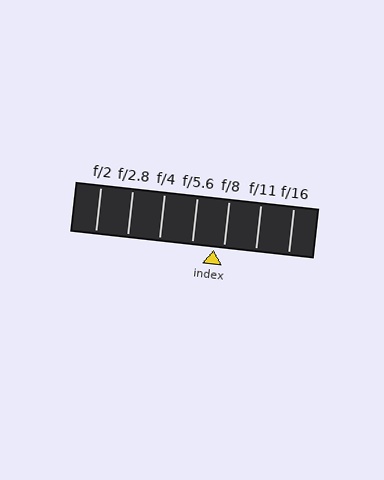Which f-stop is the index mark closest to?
The index mark is closest to f/8.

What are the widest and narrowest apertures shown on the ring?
The widest aperture shown is f/2 and the narrowest is f/16.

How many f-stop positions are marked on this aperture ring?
There are 7 f-stop positions marked.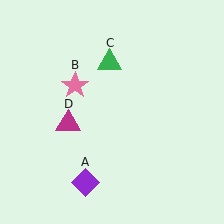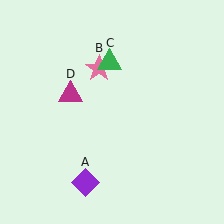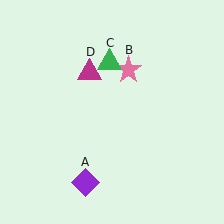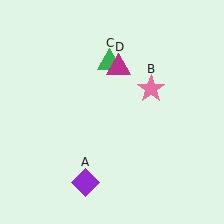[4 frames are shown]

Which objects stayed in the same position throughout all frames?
Purple diamond (object A) and green triangle (object C) remained stationary.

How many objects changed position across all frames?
2 objects changed position: pink star (object B), magenta triangle (object D).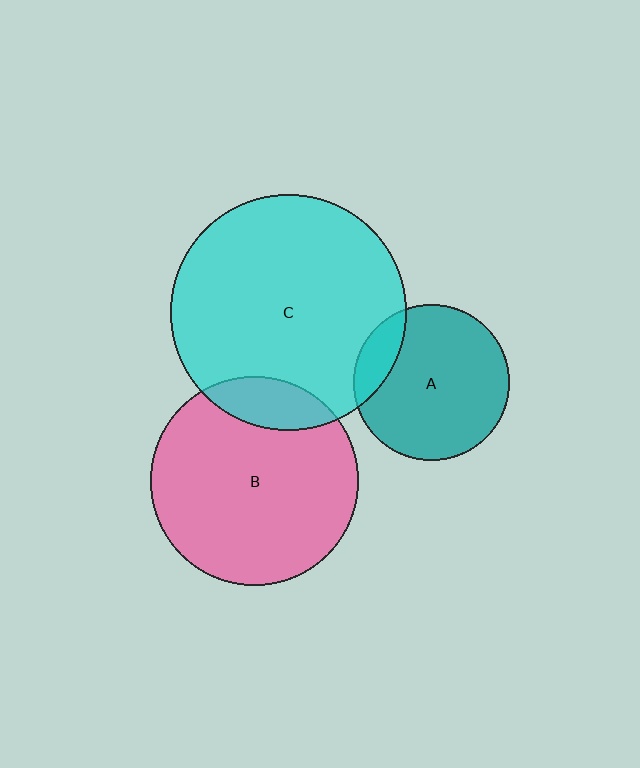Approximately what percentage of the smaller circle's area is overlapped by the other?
Approximately 15%.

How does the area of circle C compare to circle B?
Approximately 1.3 times.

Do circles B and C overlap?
Yes.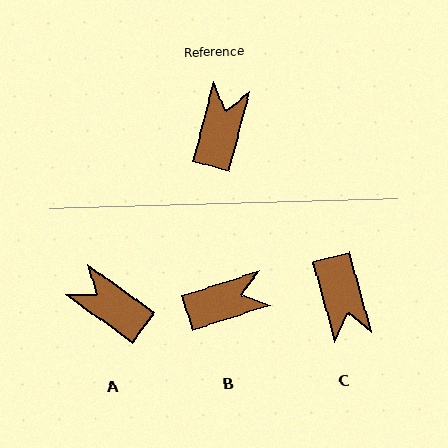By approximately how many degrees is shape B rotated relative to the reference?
Approximately 57 degrees clockwise.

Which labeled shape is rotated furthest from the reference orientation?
C, about 149 degrees away.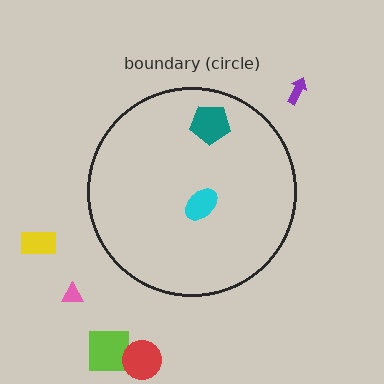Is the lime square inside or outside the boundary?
Outside.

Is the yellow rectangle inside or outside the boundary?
Outside.